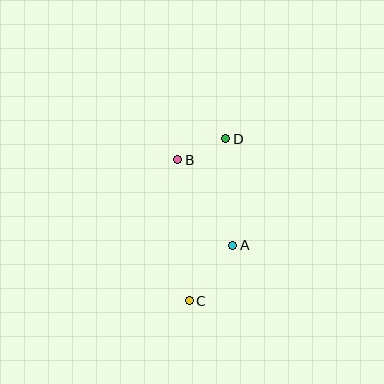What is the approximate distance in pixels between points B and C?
The distance between B and C is approximately 141 pixels.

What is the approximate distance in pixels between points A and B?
The distance between A and B is approximately 101 pixels.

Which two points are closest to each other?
Points B and D are closest to each other.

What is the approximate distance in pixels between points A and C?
The distance between A and C is approximately 70 pixels.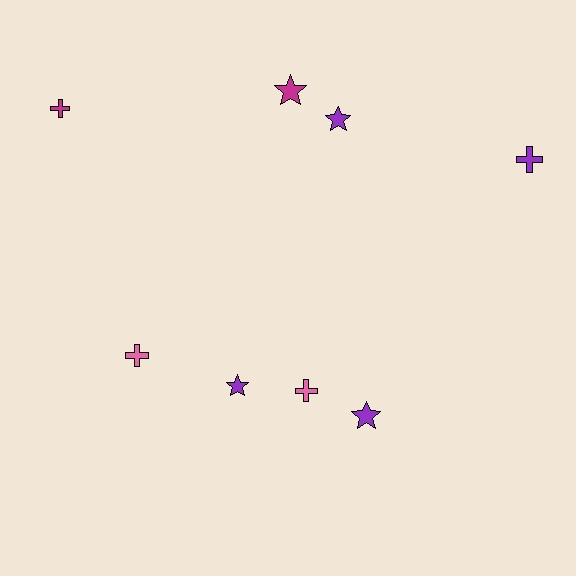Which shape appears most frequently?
Star, with 4 objects.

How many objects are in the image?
There are 8 objects.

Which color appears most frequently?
Purple, with 4 objects.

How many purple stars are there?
There are 3 purple stars.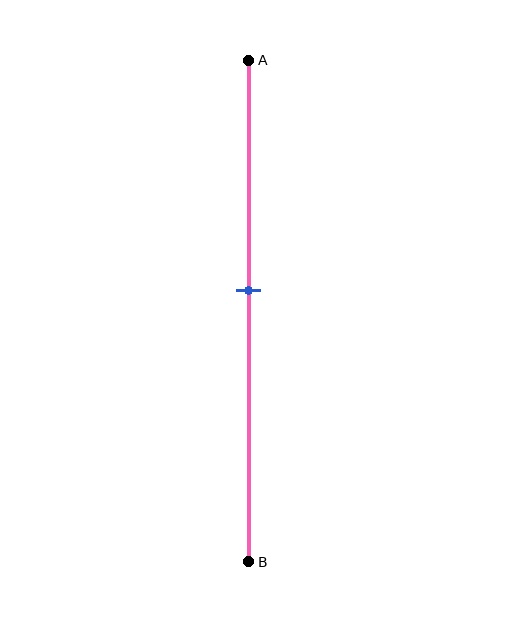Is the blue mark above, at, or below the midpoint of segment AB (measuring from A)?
The blue mark is above the midpoint of segment AB.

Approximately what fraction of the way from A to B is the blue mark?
The blue mark is approximately 45% of the way from A to B.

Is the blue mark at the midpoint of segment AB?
No, the mark is at about 45% from A, not at the 50% midpoint.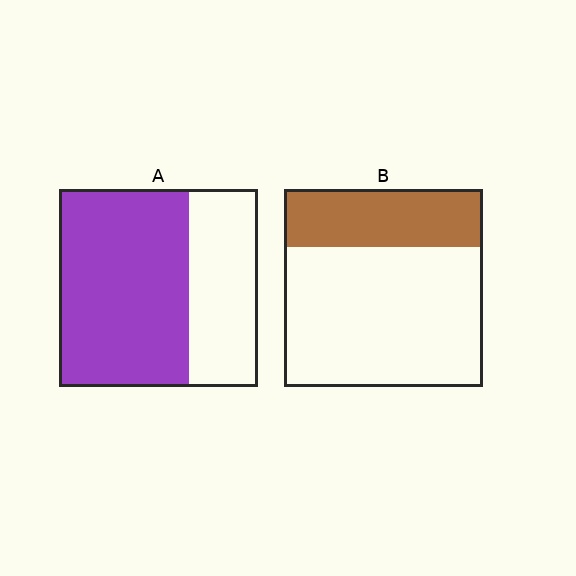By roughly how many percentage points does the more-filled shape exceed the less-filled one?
By roughly 35 percentage points (A over B).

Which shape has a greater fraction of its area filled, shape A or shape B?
Shape A.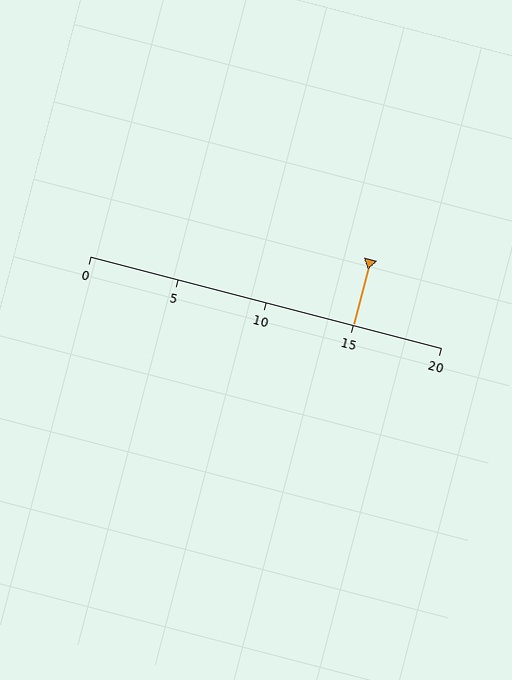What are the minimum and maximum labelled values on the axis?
The axis runs from 0 to 20.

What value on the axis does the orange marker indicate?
The marker indicates approximately 15.